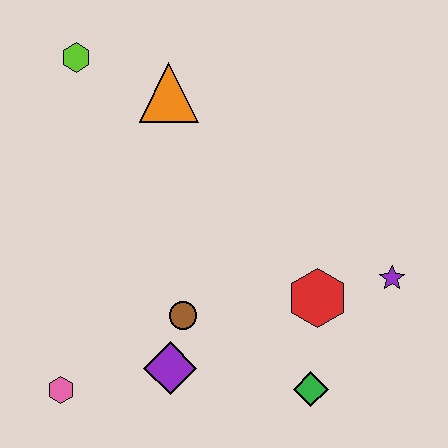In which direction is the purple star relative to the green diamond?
The purple star is above the green diamond.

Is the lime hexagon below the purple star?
No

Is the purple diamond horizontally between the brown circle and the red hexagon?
No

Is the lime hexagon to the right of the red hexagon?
No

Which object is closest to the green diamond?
The red hexagon is closest to the green diamond.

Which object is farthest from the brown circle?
The lime hexagon is farthest from the brown circle.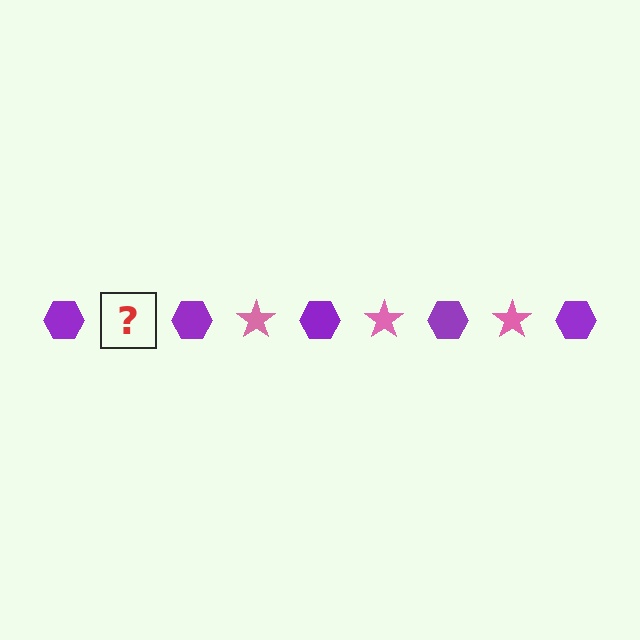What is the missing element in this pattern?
The missing element is a pink star.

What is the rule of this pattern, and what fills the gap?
The rule is that the pattern alternates between purple hexagon and pink star. The gap should be filled with a pink star.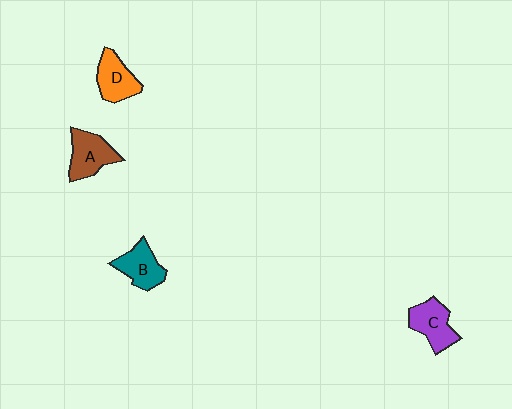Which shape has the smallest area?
Shape B (teal).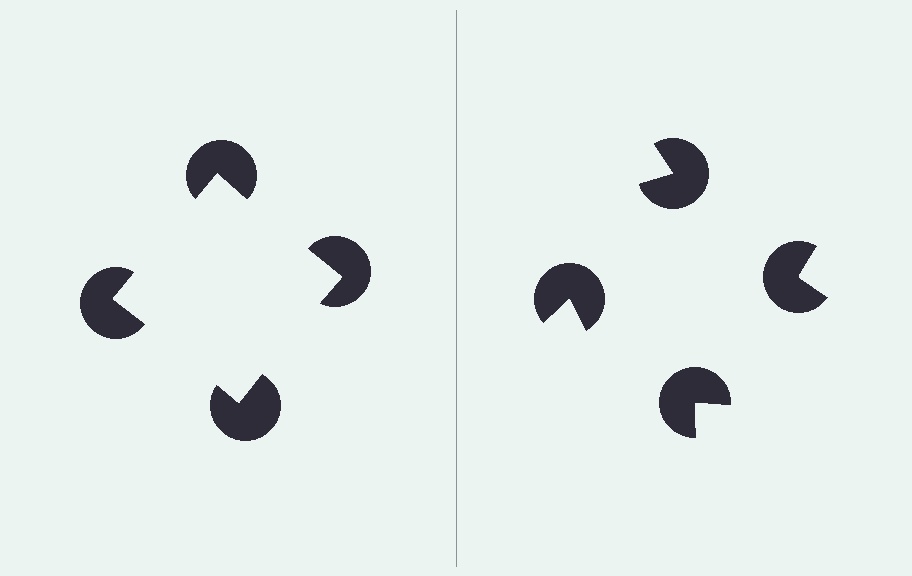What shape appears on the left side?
An illusory square.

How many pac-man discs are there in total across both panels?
8 — 4 on each side.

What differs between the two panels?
The pac-man discs are positioned identically on both sides; only the wedge orientations differ. On the left they align to a square; on the right they are misaligned.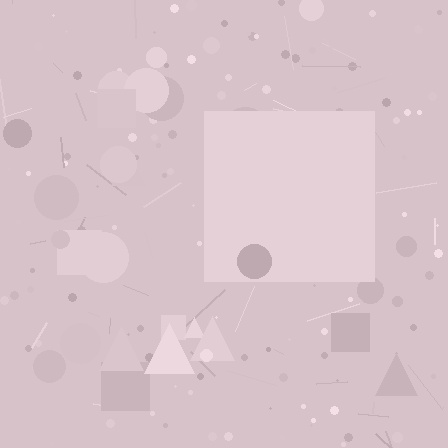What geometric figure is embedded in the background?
A square is embedded in the background.